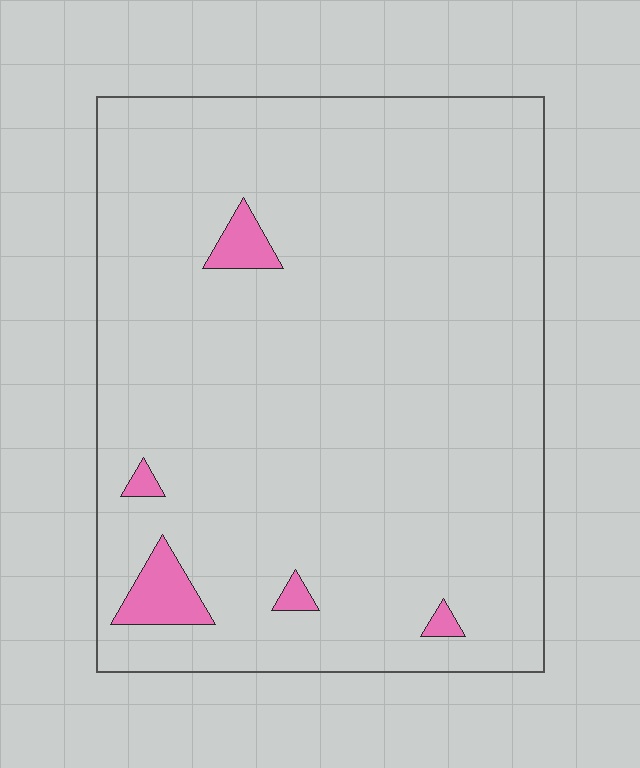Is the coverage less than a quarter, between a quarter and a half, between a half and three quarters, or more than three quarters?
Less than a quarter.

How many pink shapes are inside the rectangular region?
5.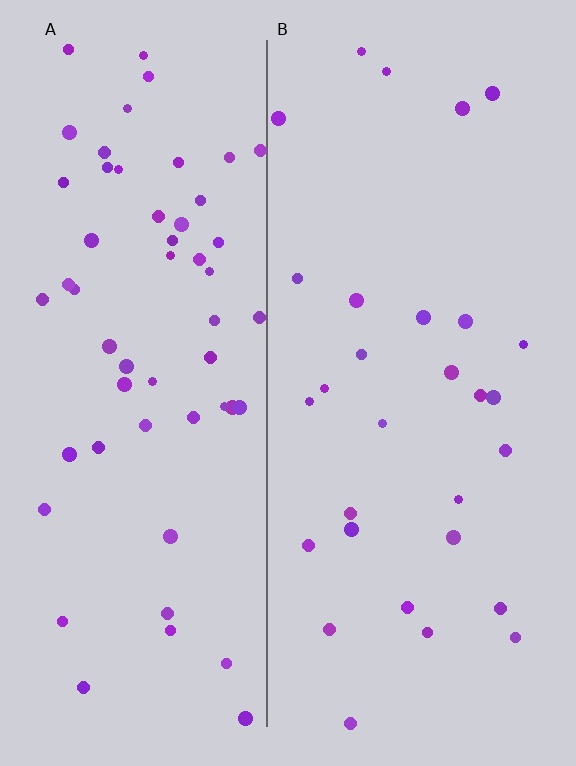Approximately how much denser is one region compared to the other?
Approximately 1.9× — region A over region B.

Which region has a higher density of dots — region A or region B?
A (the left).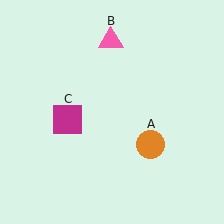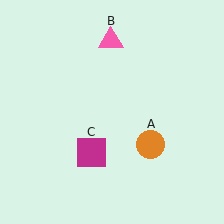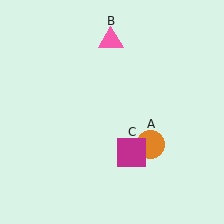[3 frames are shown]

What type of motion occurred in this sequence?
The magenta square (object C) rotated counterclockwise around the center of the scene.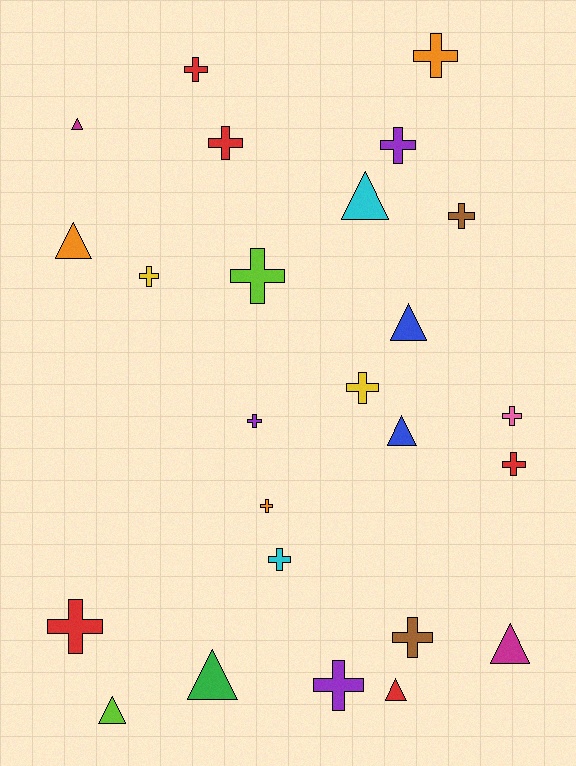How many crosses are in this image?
There are 16 crosses.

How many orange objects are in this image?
There are 3 orange objects.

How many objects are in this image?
There are 25 objects.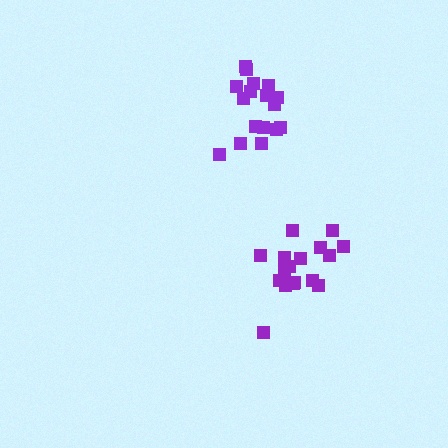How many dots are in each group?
Group 1: 17 dots, Group 2: 18 dots (35 total).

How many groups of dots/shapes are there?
There are 2 groups.